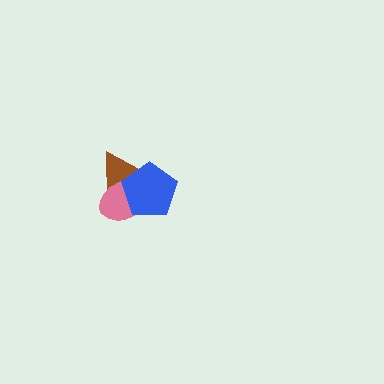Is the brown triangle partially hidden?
Yes, it is partially covered by another shape.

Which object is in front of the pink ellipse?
The blue pentagon is in front of the pink ellipse.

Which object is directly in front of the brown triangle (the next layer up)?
The pink ellipse is directly in front of the brown triangle.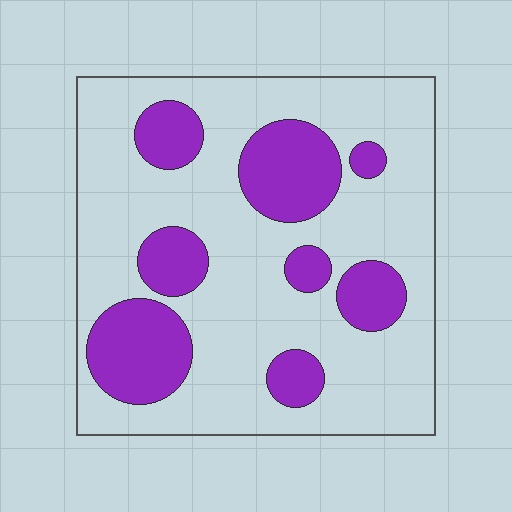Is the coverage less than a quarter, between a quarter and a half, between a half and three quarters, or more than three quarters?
Between a quarter and a half.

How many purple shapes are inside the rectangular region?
8.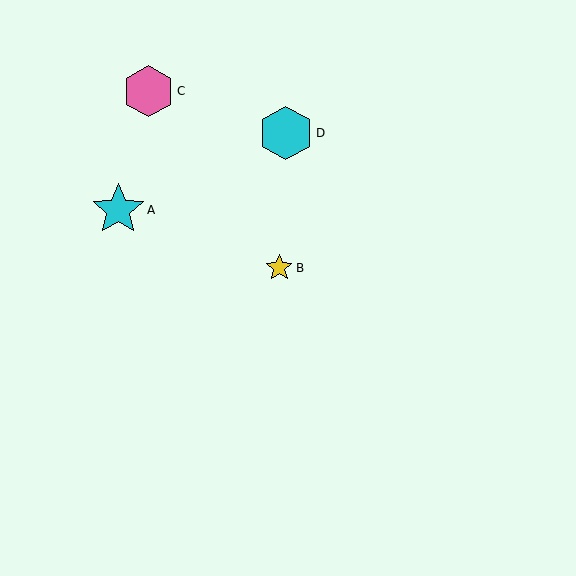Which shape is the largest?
The cyan hexagon (labeled D) is the largest.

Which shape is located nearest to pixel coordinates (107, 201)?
The cyan star (labeled A) at (118, 210) is nearest to that location.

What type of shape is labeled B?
Shape B is a yellow star.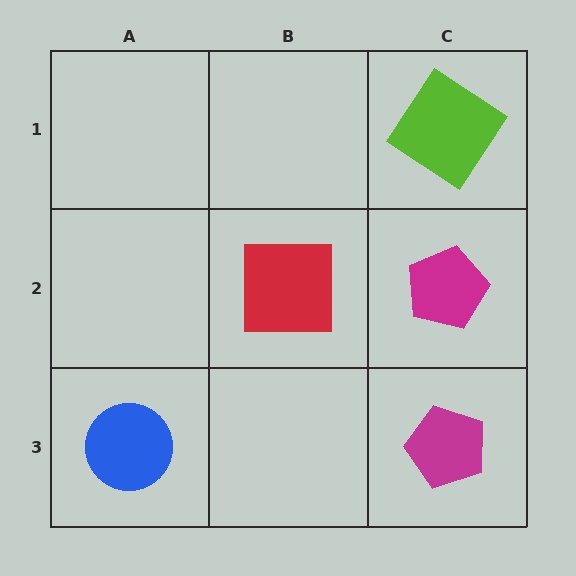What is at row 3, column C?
A magenta pentagon.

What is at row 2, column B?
A red square.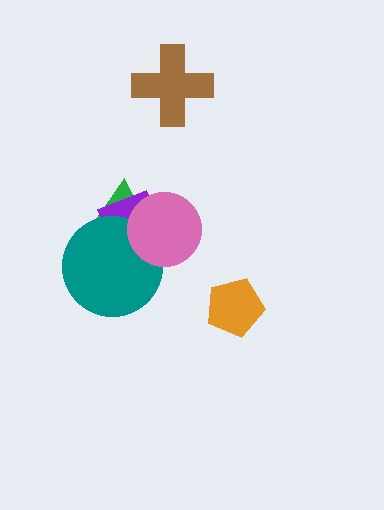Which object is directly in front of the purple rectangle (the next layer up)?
The teal circle is directly in front of the purple rectangle.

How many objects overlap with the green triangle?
3 objects overlap with the green triangle.